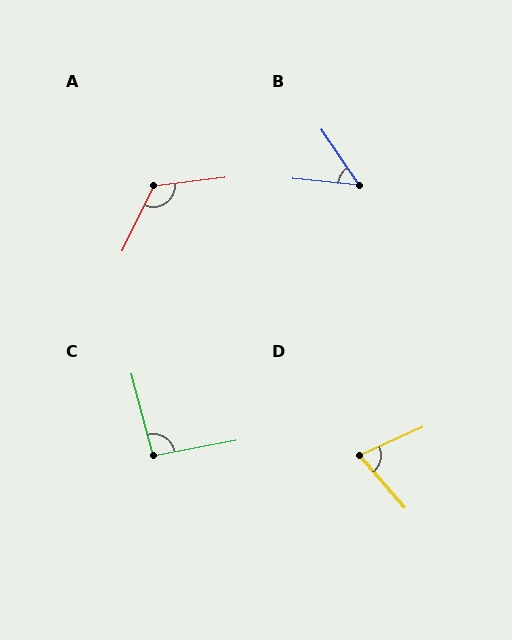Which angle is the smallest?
B, at approximately 50 degrees.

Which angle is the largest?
A, at approximately 123 degrees.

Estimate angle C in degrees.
Approximately 95 degrees.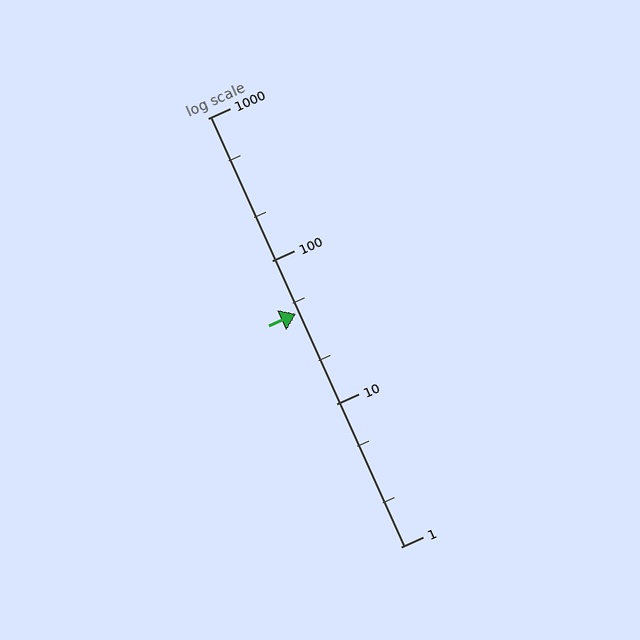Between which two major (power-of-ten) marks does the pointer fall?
The pointer is between 10 and 100.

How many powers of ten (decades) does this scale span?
The scale spans 3 decades, from 1 to 1000.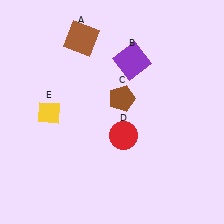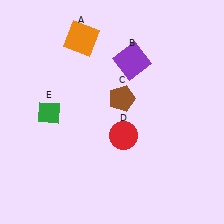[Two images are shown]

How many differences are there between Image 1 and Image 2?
There are 2 differences between the two images.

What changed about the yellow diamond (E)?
In Image 1, E is yellow. In Image 2, it changed to green.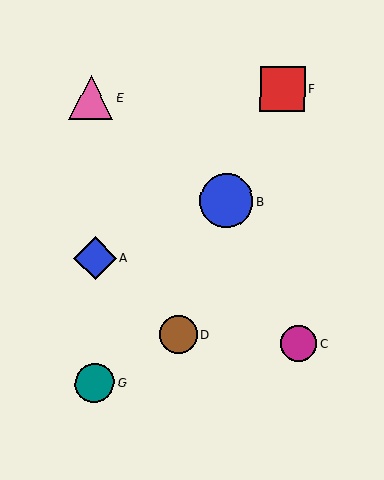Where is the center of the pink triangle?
The center of the pink triangle is at (91, 98).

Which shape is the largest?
The blue circle (labeled B) is the largest.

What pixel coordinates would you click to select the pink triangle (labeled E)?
Click at (91, 98) to select the pink triangle E.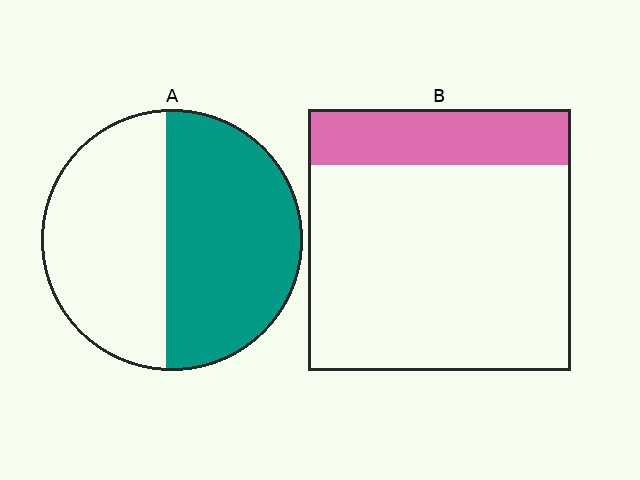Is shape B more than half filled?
No.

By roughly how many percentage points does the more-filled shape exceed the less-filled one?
By roughly 30 percentage points (A over B).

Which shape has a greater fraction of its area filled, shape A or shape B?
Shape A.